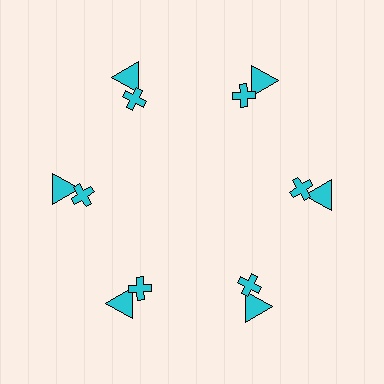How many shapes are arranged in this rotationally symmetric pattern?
There are 12 shapes, arranged in 6 groups of 2.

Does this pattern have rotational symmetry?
Yes, this pattern has 6-fold rotational symmetry. It looks the same after rotating 60 degrees around the center.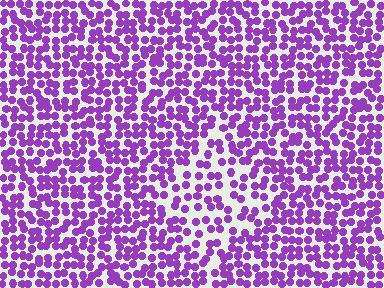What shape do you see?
I see a diamond.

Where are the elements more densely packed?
The elements are more densely packed outside the diamond boundary.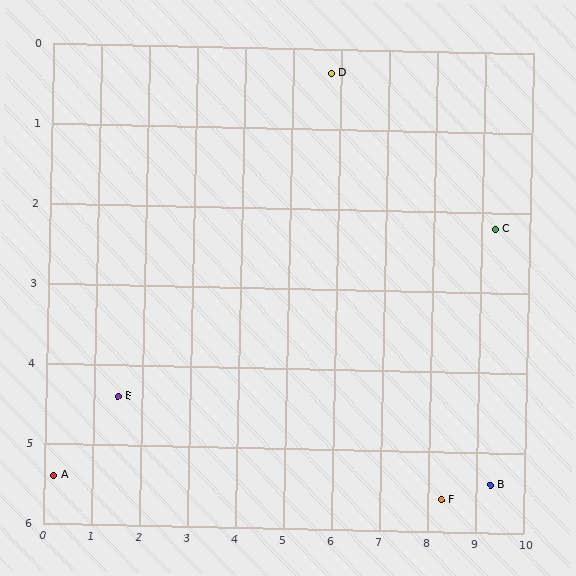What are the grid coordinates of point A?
Point A is at approximately (0.2, 5.4).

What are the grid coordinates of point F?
Point F is at approximately (8.3, 5.6).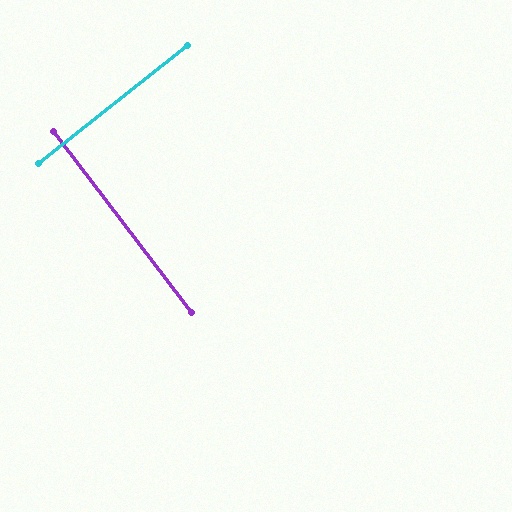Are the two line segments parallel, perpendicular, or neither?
Perpendicular — they meet at approximately 89°.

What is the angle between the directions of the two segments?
Approximately 89 degrees.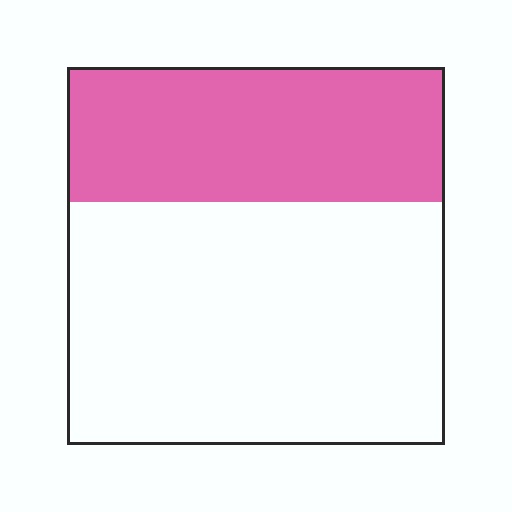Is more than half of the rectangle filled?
No.